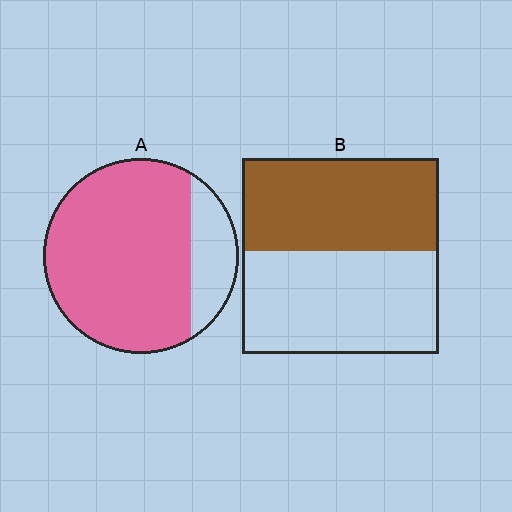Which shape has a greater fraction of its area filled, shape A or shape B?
Shape A.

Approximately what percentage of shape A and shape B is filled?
A is approximately 80% and B is approximately 45%.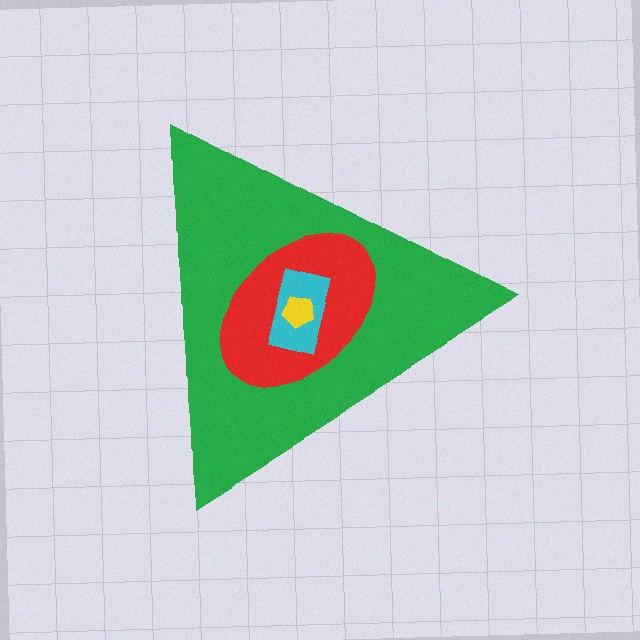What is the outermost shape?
The green triangle.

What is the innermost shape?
The yellow pentagon.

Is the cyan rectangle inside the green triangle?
Yes.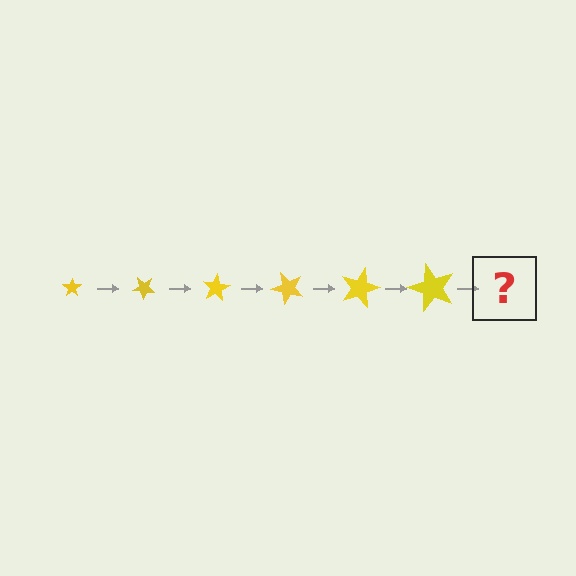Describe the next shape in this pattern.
It should be a star, larger than the previous one and rotated 240 degrees from the start.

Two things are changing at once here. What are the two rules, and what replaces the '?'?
The two rules are that the star grows larger each step and it rotates 40 degrees each step. The '?' should be a star, larger than the previous one and rotated 240 degrees from the start.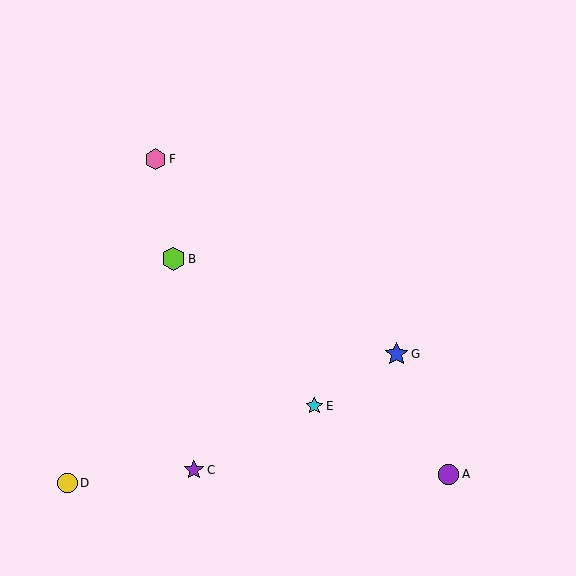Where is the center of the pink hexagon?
The center of the pink hexagon is at (155, 159).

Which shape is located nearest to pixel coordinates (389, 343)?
The blue star (labeled G) at (396, 354) is nearest to that location.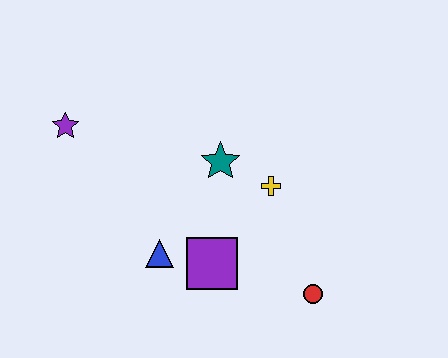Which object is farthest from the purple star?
The red circle is farthest from the purple star.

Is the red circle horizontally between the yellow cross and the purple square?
No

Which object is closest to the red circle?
The purple square is closest to the red circle.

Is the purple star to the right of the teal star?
No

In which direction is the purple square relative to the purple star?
The purple square is to the right of the purple star.